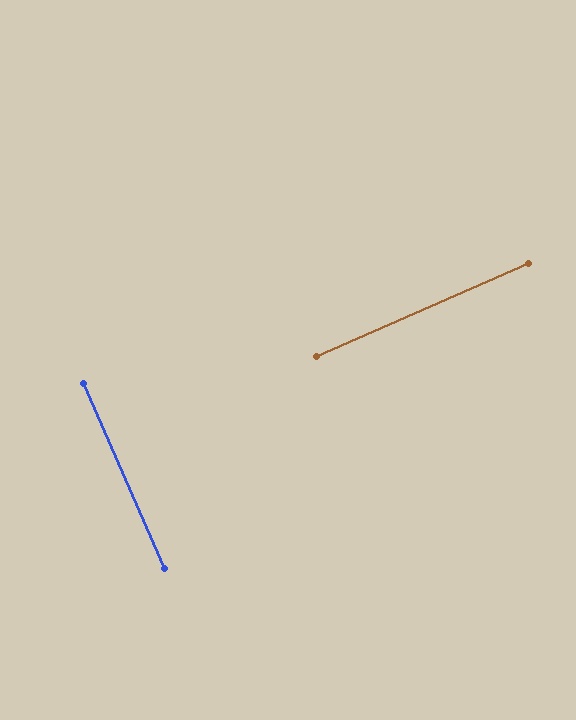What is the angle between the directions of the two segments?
Approximately 90 degrees.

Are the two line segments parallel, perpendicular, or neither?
Perpendicular — they meet at approximately 90°.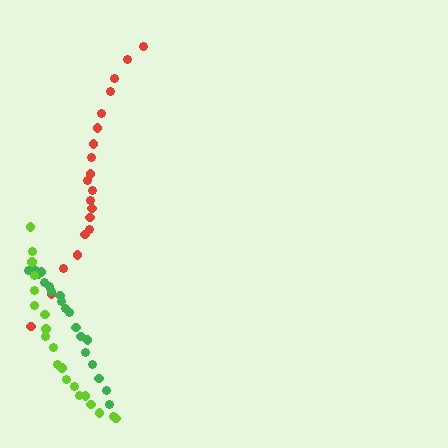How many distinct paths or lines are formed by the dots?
There are 3 distinct paths.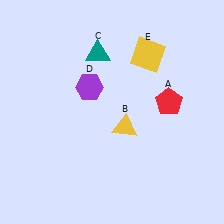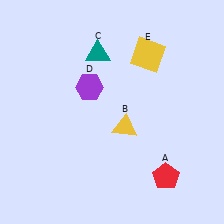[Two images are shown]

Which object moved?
The red pentagon (A) moved down.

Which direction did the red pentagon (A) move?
The red pentagon (A) moved down.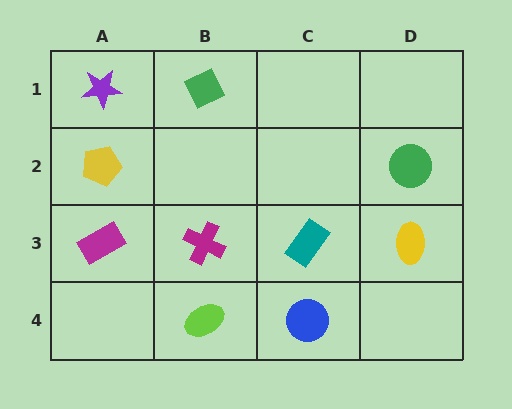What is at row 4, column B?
A lime ellipse.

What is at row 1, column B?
A green diamond.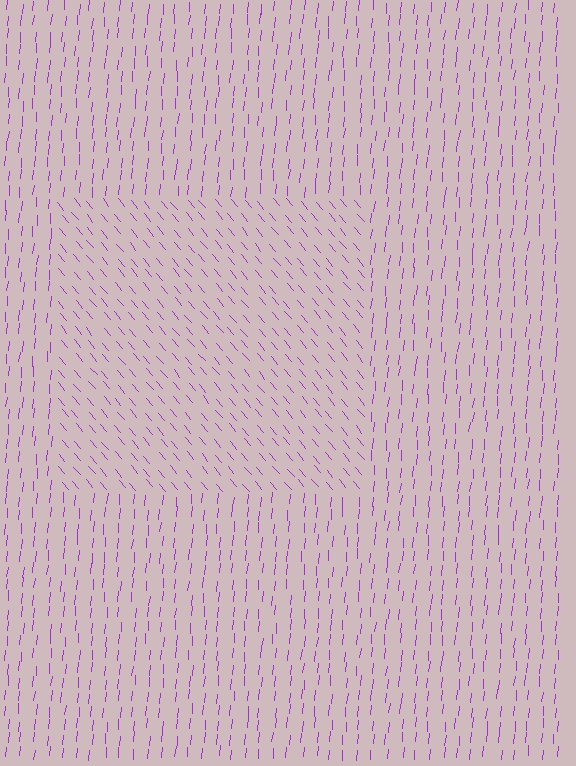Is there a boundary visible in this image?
Yes, there is a texture boundary formed by a change in line orientation.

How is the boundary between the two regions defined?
The boundary is defined purely by a change in line orientation (approximately 45 degrees difference). All lines are the same color and thickness.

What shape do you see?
I see a rectangle.